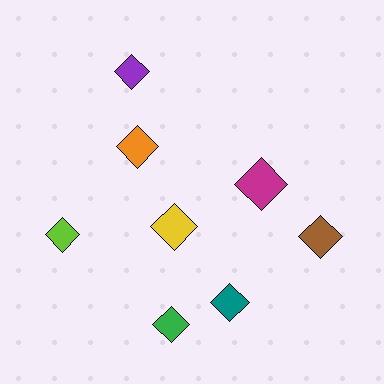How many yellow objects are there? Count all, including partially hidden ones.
There is 1 yellow object.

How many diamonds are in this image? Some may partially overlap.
There are 8 diamonds.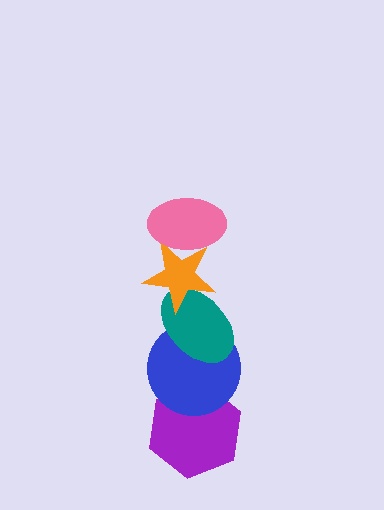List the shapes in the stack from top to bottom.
From top to bottom: the pink ellipse, the orange star, the teal ellipse, the blue circle, the purple hexagon.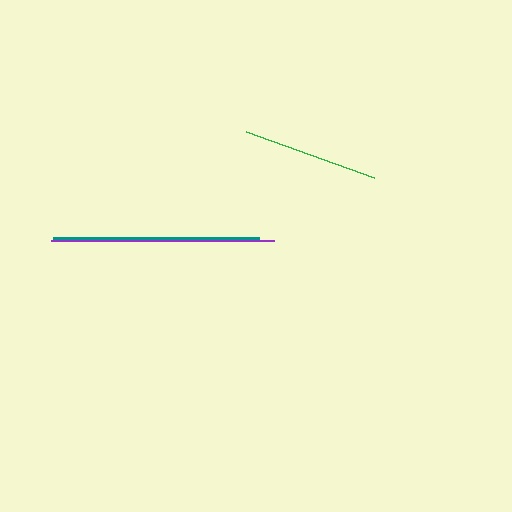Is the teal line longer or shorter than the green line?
The teal line is longer than the green line.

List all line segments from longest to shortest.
From longest to shortest: purple, teal, green.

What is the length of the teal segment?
The teal segment is approximately 206 pixels long.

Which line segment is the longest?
The purple line is the longest at approximately 223 pixels.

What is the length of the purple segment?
The purple segment is approximately 223 pixels long.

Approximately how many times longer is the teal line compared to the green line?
The teal line is approximately 1.5 times the length of the green line.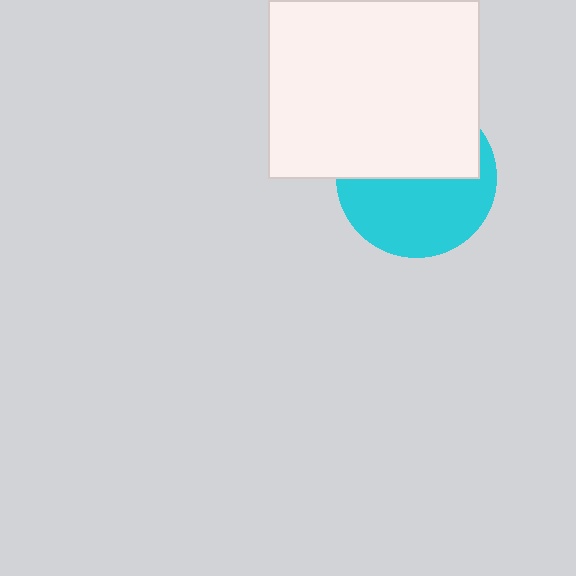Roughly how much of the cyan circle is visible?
About half of it is visible (roughly 52%).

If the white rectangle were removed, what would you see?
You would see the complete cyan circle.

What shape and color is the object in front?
The object in front is a white rectangle.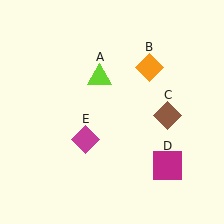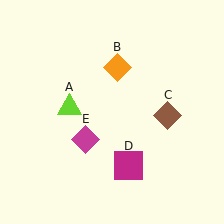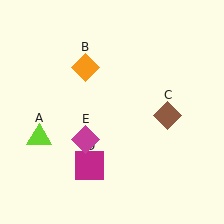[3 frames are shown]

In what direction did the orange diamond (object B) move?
The orange diamond (object B) moved left.